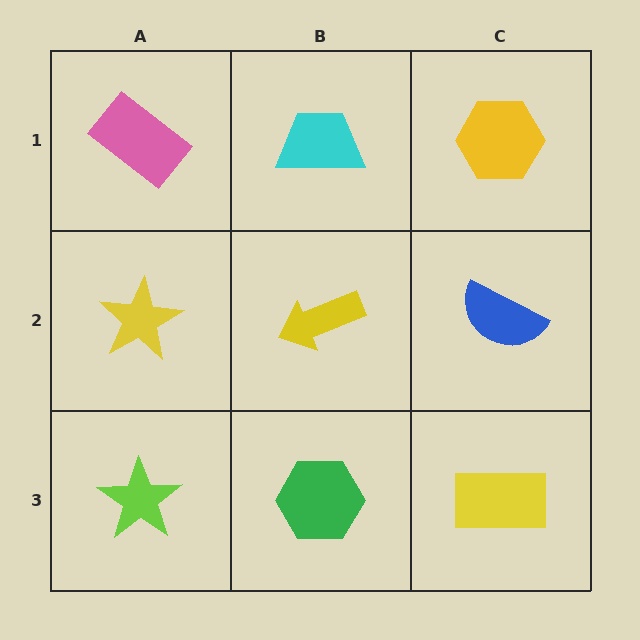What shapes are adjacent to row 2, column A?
A pink rectangle (row 1, column A), a lime star (row 3, column A), a yellow arrow (row 2, column B).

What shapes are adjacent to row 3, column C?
A blue semicircle (row 2, column C), a green hexagon (row 3, column B).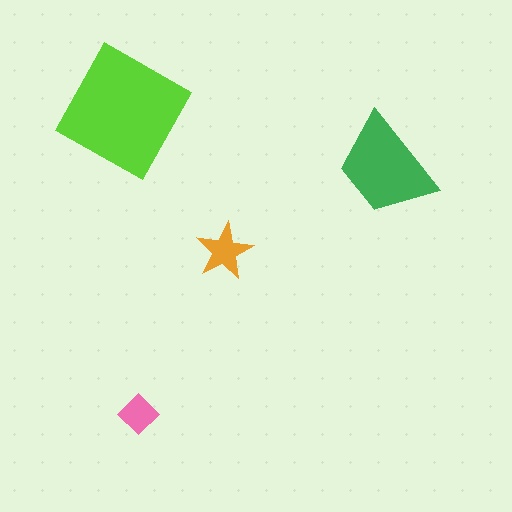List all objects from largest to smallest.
The lime square, the green trapezoid, the orange star, the pink diamond.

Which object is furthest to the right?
The green trapezoid is rightmost.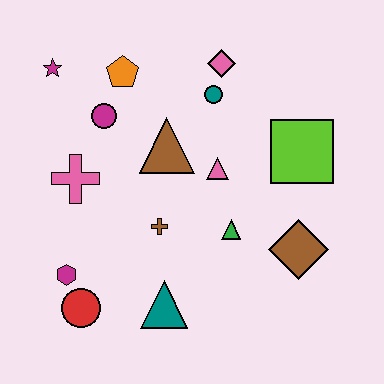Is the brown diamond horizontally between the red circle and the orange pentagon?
No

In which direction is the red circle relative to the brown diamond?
The red circle is to the left of the brown diamond.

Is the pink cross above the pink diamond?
No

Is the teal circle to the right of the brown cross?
Yes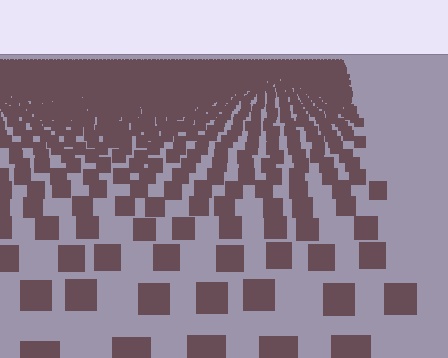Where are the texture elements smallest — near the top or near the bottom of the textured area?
Near the top.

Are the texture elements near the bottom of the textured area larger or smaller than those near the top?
Larger. Near the bottom, elements are closer to the viewer and appear at a bigger on-screen size.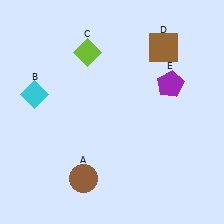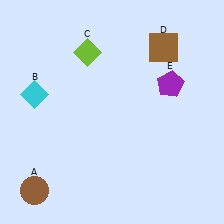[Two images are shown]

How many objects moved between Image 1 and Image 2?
1 object moved between the two images.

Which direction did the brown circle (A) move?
The brown circle (A) moved left.